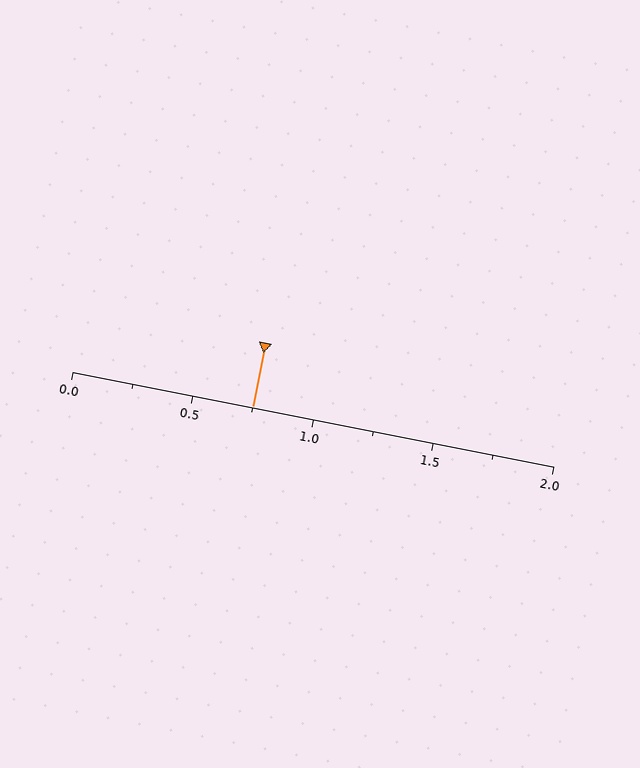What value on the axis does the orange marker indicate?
The marker indicates approximately 0.75.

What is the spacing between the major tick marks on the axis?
The major ticks are spaced 0.5 apart.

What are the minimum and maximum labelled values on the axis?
The axis runs from 0.0 to 2.0.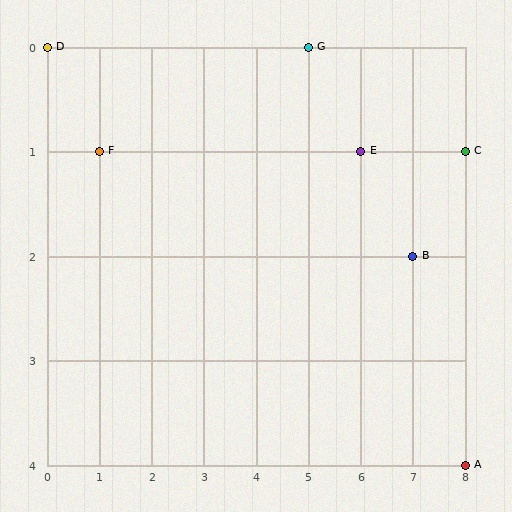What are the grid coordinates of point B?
Point B is at grid coordinates (7, 2).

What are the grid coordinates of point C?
Point C is at grid coordinates (8, 1).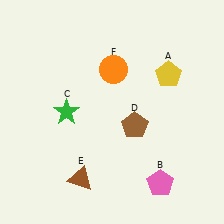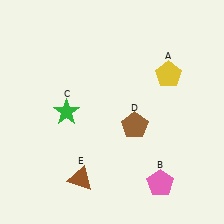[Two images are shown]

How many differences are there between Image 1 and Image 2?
There is 1 difference between the two images.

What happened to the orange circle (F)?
The orange circle (F) was removed in Image 2. It was in the top-right area of Image 1.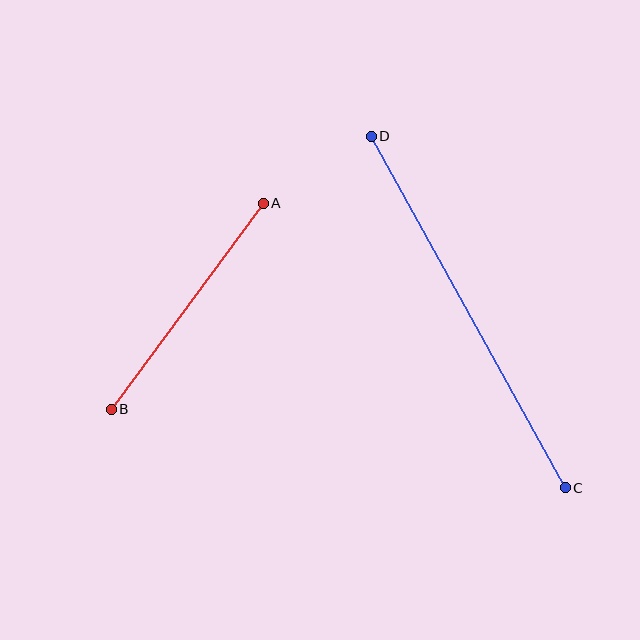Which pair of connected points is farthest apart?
Points C and D are farthest apart.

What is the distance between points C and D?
The distance is approximately 402 pixels.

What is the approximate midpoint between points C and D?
The midpoint is at approximately (468, 312) pixels.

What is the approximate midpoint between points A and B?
The midpoint is at approximately (187, 306) pixels.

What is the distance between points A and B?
The distance is approximately 256 pixels.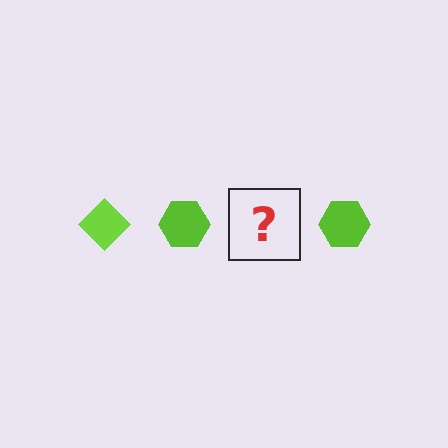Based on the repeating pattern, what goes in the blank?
The blank should be a lime diamond.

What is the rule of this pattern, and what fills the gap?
The rule is that the pattern cycles through diamond, hexagon shapes in lime. The gap should be filled with a lime diamond.